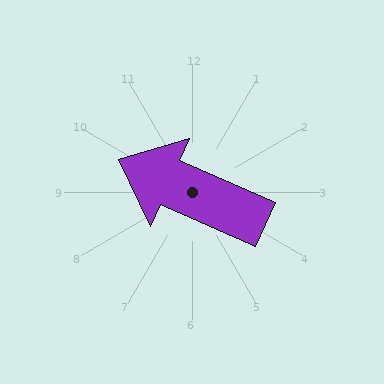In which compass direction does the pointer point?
Northwest.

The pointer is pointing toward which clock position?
Roughly 10 o'clock.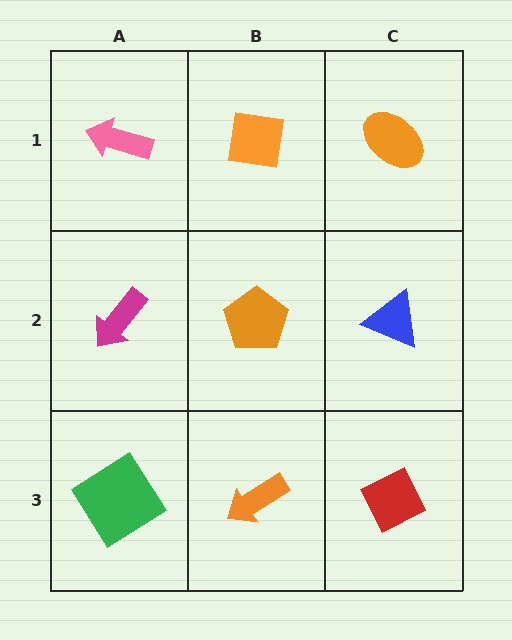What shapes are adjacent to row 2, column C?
An orange ellipse (row 1, column C), a red diamond (row 3, column C), an orange pentagon (row 2, column B).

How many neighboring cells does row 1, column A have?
2.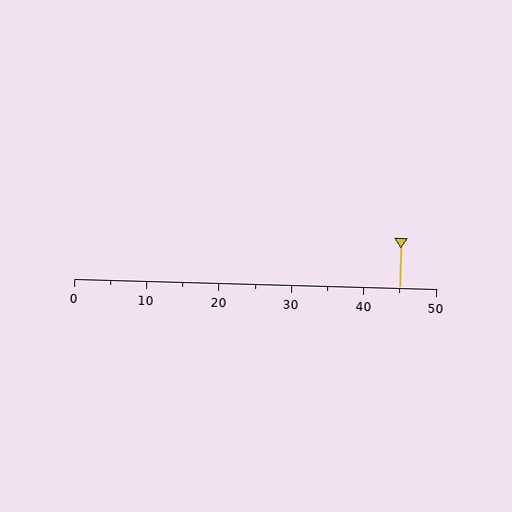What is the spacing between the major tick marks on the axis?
The major ticks are spaced 10 apart.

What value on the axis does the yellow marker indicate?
The marker indicates approximately 45.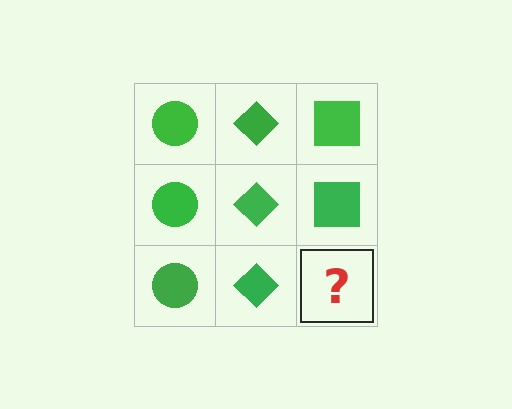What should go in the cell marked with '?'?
The missing cell should contain a green square.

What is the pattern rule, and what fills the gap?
The rule is that each column has a consistent shape. The gap should be filled with a green square.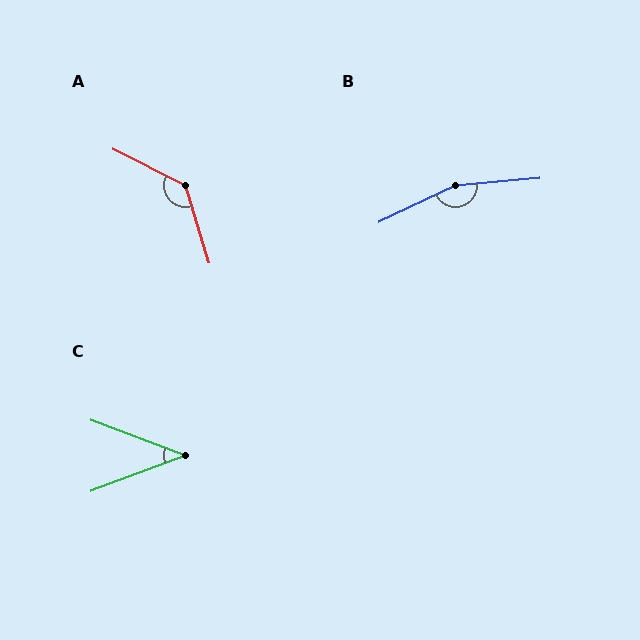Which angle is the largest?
B, at approximately 160 degrees.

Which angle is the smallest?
C, at approximately 41 degrees.